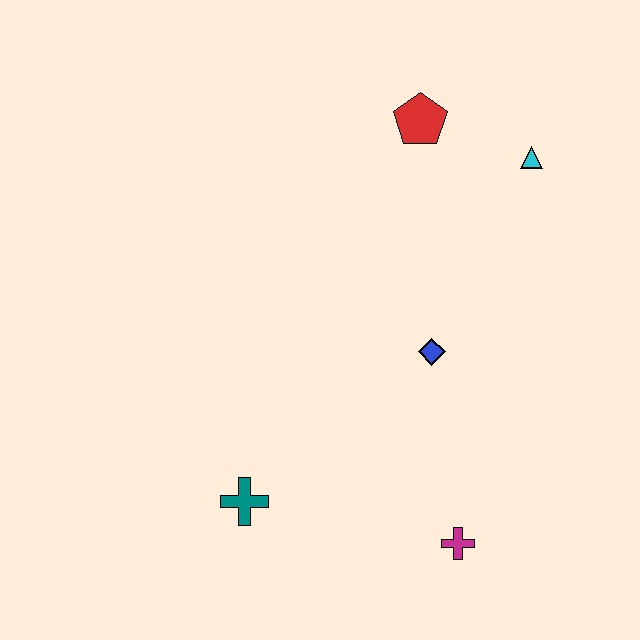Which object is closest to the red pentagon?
The cyan triangle is closest to the red pentagon.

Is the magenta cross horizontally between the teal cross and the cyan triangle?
Yes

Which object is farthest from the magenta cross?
The red pentagon is farthest from the magenta cross.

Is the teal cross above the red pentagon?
No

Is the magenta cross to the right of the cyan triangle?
No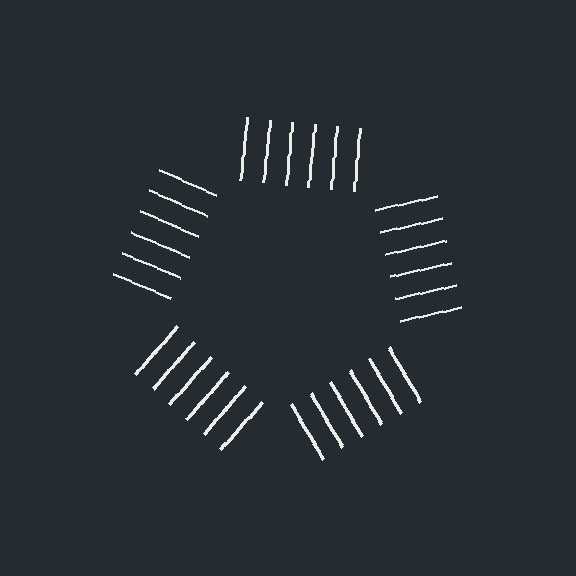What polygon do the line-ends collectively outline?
An illusory pentagon — the line segments terminate on its edges but no continuous stroke is drawn.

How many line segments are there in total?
30 — 6 along each of the 5 edges.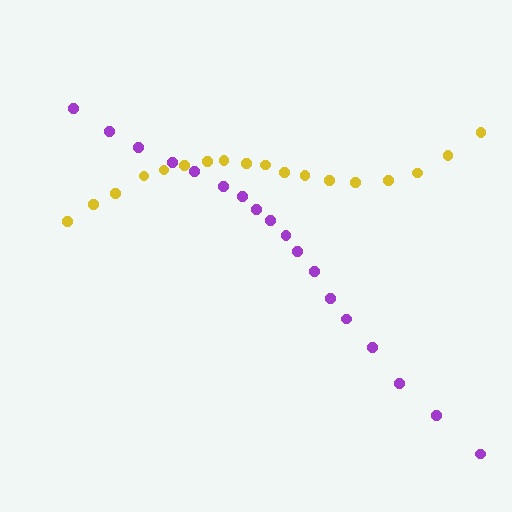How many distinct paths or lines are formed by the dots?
There are 2 distinct paths.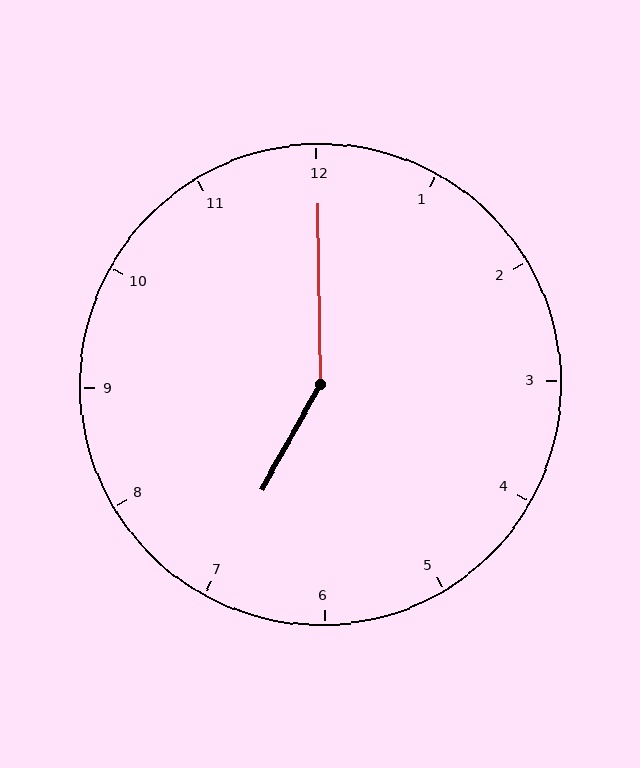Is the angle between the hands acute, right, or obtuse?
It is obtuse.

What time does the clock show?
7:00.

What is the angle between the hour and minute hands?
Approximately 150 degrees.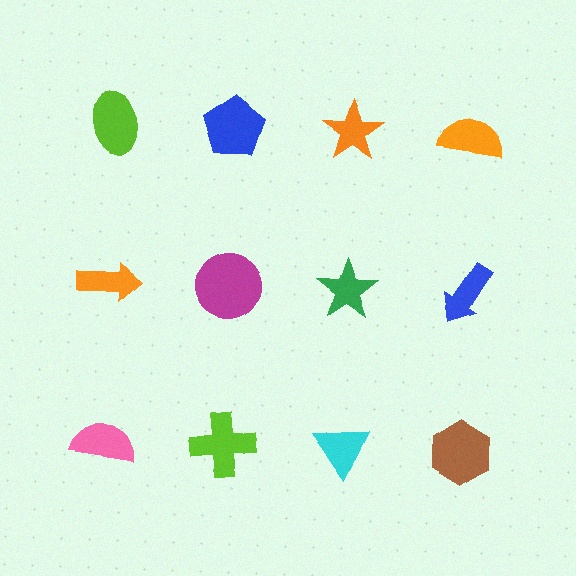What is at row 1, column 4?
An orange semicircle.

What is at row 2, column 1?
An orange arrow.